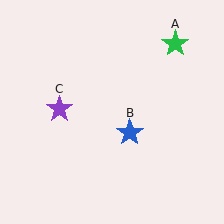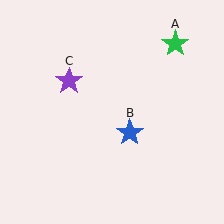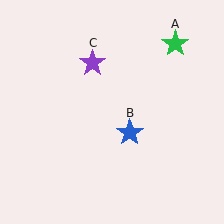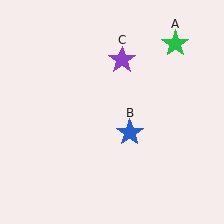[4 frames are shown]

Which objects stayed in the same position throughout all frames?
Green star (object A) and blue star (object B) remained stationary.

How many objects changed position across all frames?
1 object changed position: purple star (object C).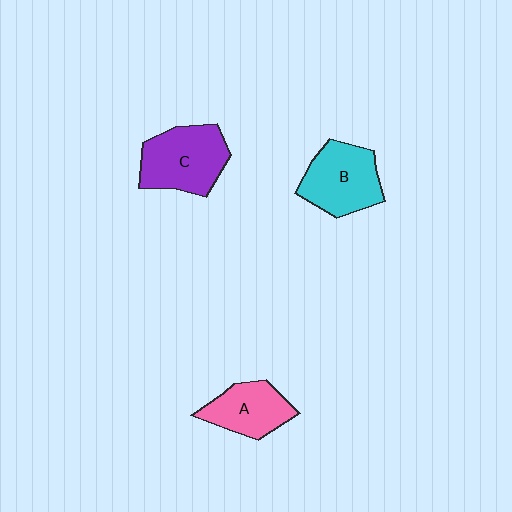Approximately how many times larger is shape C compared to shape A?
Approximately 1.3 times.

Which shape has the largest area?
Shape C (purple).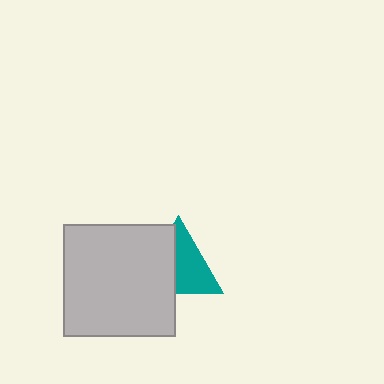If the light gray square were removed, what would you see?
You would see the complete teal triangle.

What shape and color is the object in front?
The object in front is a light gray square.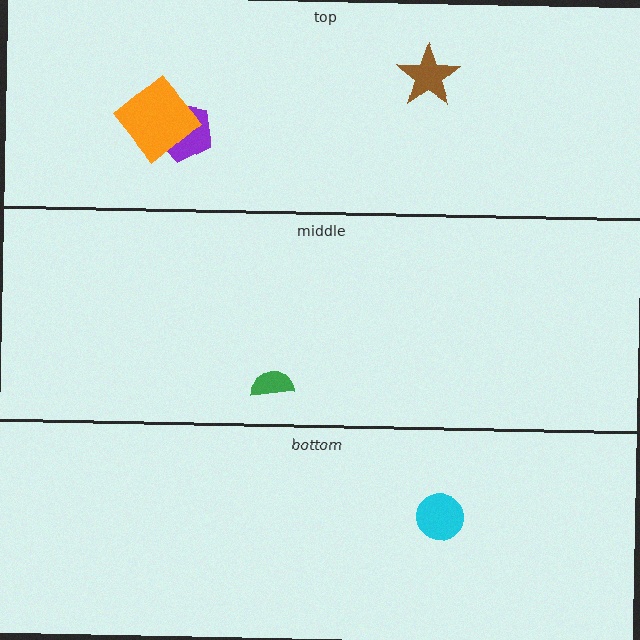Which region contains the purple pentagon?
The top region.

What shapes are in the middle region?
The green semicircle.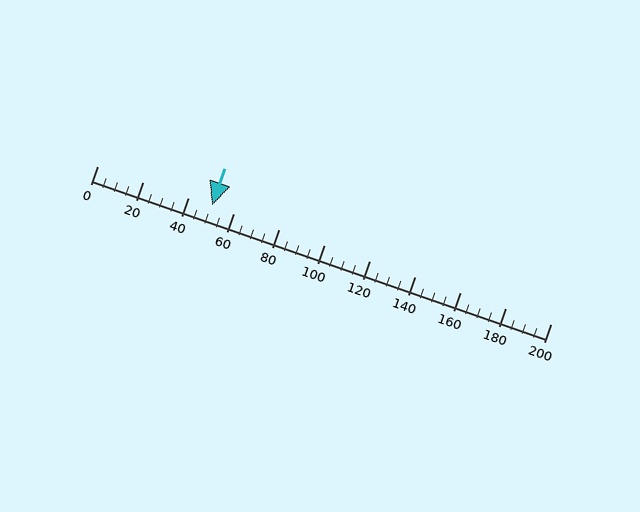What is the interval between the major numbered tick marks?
The major tick marks are spaced 20 units apart.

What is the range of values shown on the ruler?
The ruler shows values from 0 to 200.